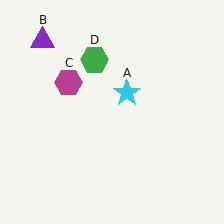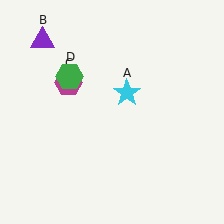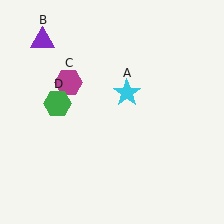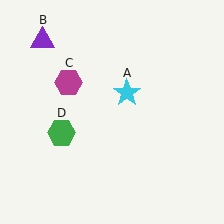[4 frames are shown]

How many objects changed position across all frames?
1 object changed position: green hexagon (object D).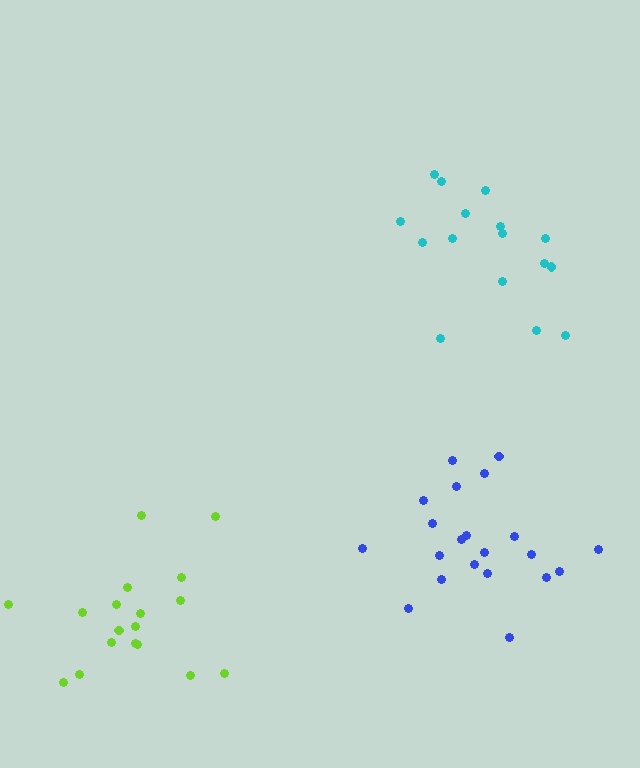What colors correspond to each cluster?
The clusters are colored: cyan, blue, lime.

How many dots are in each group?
Group 1: 16 dots, Group 2: 21 dots, Group 3: 18 dots (55 total).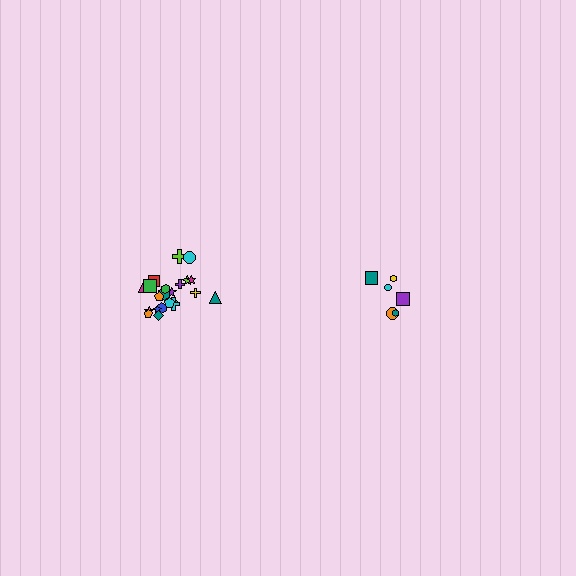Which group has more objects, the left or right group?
The left group.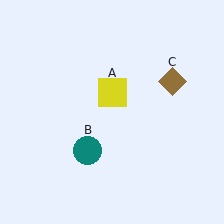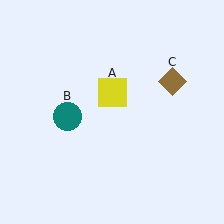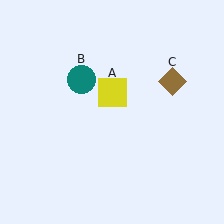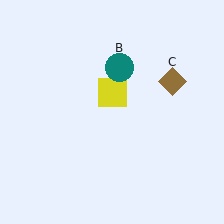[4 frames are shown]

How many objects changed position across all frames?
1 object changed position: teal circle (object B).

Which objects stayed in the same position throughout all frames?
Yellow square (object A) and brown diamond (object C) remained stationary.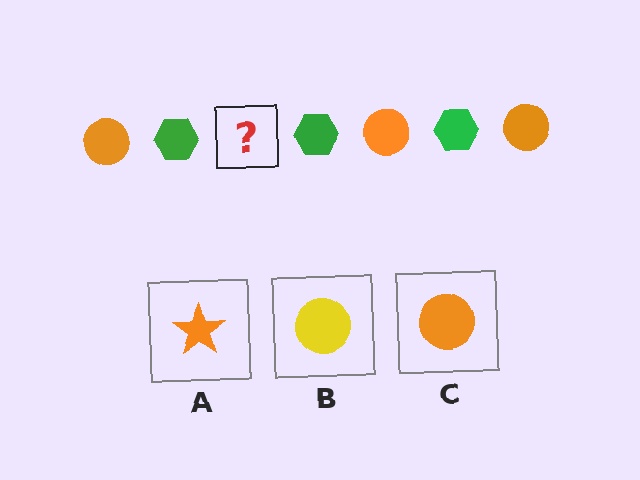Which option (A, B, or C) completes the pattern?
C.